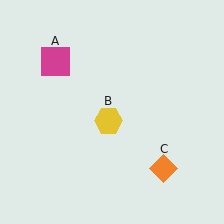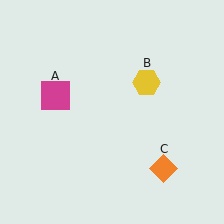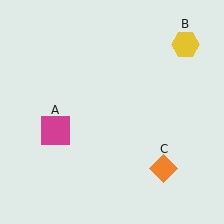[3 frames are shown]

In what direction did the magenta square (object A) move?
The magenta square (object A) moved down.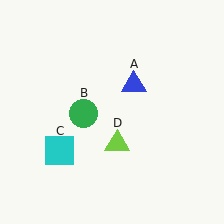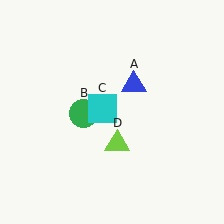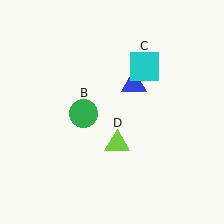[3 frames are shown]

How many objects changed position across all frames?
1 object changed position: cyan square (object C).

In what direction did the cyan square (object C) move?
The cyan square (object C) moved up and to the right.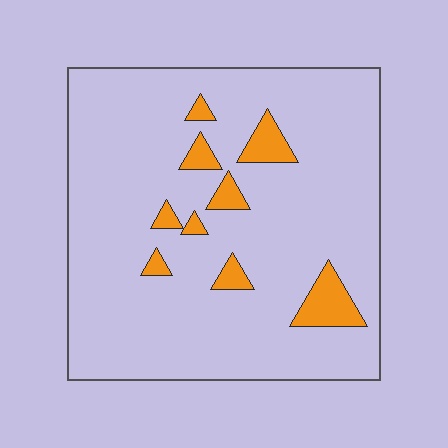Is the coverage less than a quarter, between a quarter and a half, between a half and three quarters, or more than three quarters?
Less than a quarter.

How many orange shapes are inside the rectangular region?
9.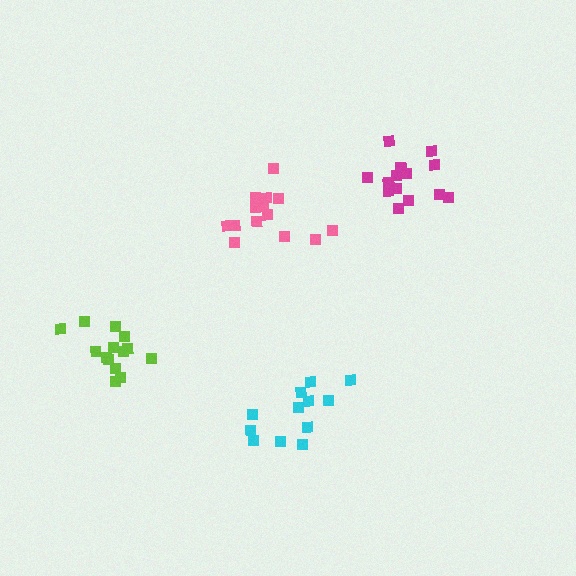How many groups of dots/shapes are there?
There are 4 groups.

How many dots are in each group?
Group 1: 12 dots, Group 2: 16 dots, Group 3: 14 dots, Group 4: 14 dots (56 total).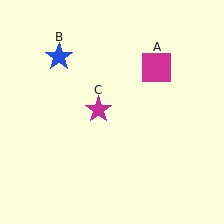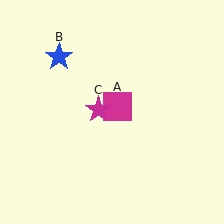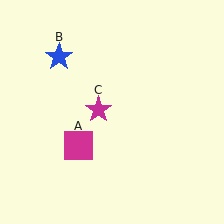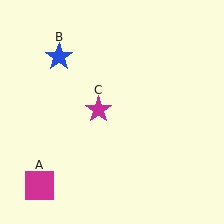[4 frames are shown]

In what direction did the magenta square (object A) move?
The magenta square (object A) moved down and to the left.